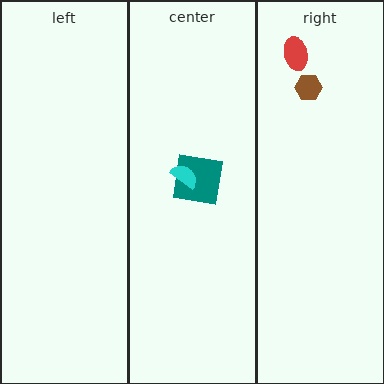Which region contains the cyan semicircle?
The center region.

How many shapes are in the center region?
2.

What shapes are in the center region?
The teal square, the cyan semicircle.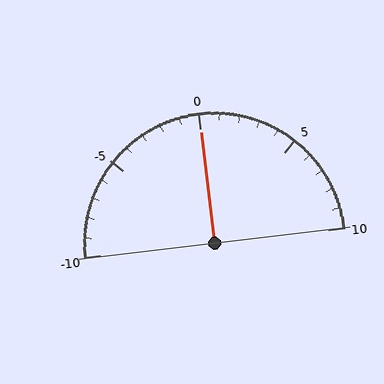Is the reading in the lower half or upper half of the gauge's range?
The reading is in the upper half of the range (-10 to 10).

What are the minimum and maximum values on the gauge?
The gauge ranges from -10 to 10.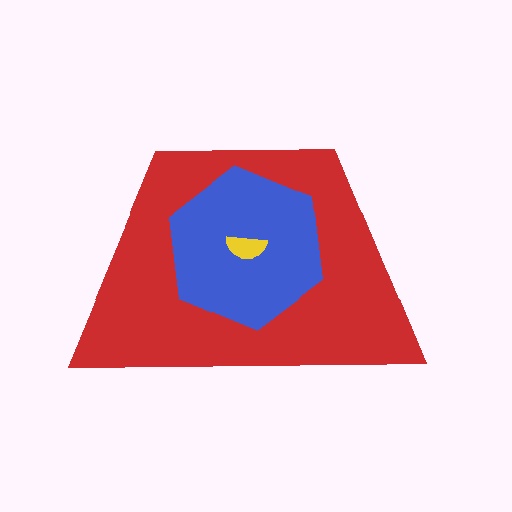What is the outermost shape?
The red trapezoid.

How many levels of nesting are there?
3.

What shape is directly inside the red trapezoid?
The blue hexagon.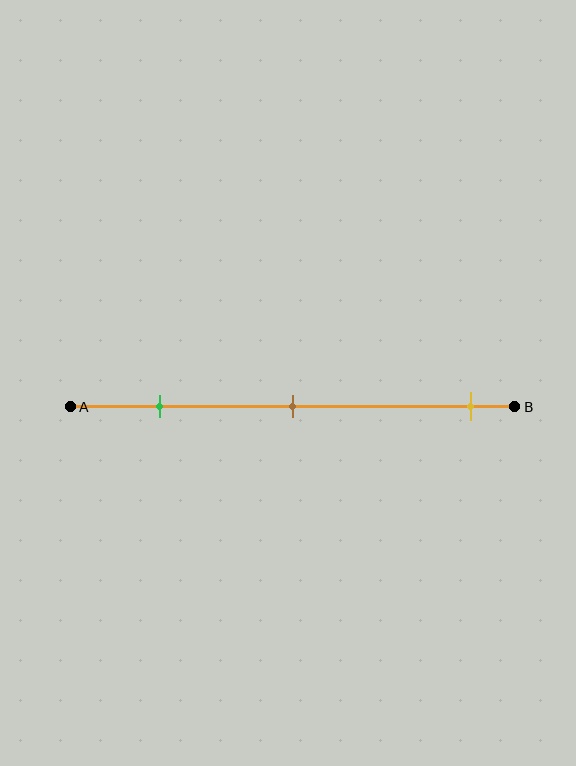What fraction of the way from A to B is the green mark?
The green mark is approximately 20% (0.2) of the way from A to B.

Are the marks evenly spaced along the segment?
No, the marks are not evenly spaced.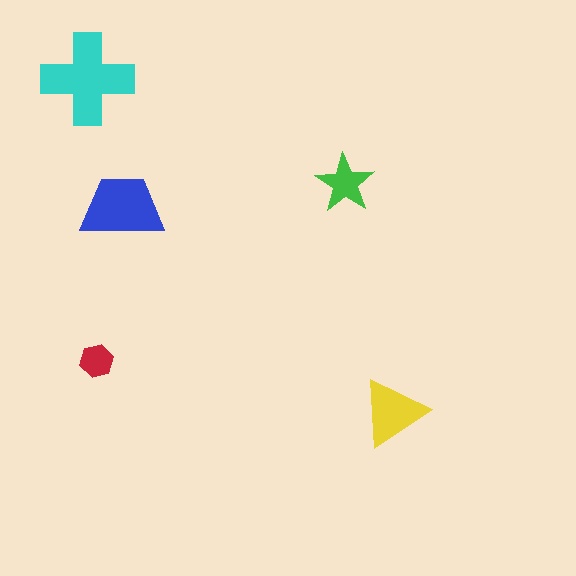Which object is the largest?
The cyan cross.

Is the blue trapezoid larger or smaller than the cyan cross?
Smaller.